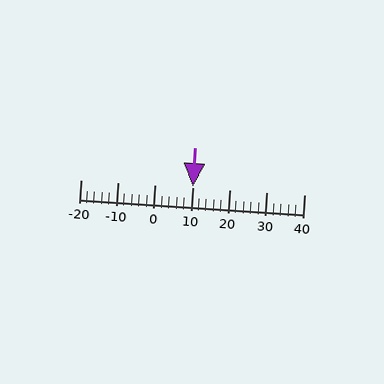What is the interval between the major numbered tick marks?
The major tick marks are spaced 10 units apart.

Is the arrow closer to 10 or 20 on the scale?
The arrow is closer to 10.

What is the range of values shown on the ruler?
The ruler shows values from -20 to 40.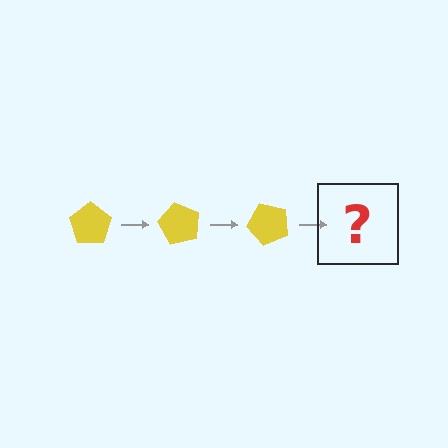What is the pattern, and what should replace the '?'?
The pattern is that the pentagon rotates 60 degrees each step. The '?' should be a yellow pentagon rotated 180 degrees.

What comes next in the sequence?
The next element should be a yellow pentagon rotated 180 degrees.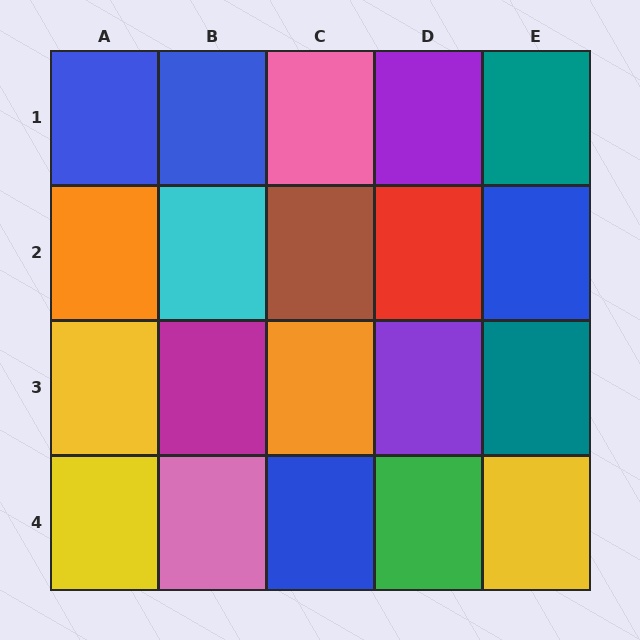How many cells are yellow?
3 cells are yellow.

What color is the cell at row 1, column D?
Purple.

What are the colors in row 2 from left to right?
Orange, cyan, brown, red, blue.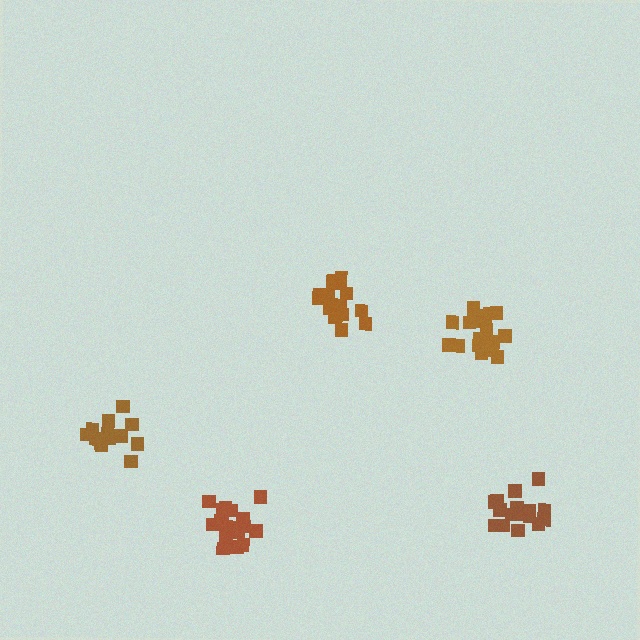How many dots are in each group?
Group 1: 19 dots, Group 2: 16 dots, Group 3: 17 dots, Group 4: 18 dots, Group 5: 17 dots (87 total).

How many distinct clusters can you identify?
There are 5 distinct clusters.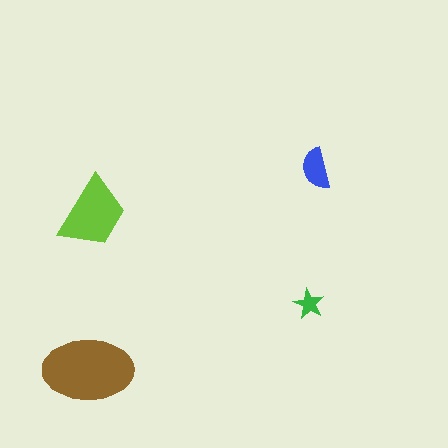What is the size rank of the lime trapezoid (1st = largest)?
2nd.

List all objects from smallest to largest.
The green star, the blue semicircle, the lime trapezoid, the brown ellipse.